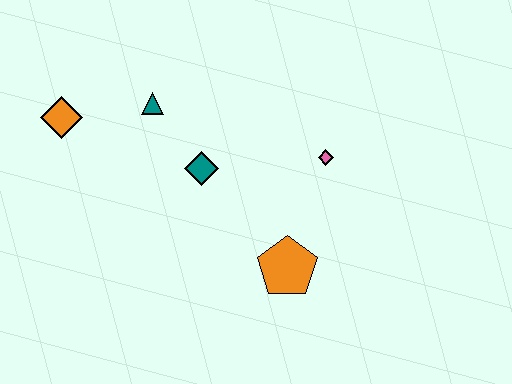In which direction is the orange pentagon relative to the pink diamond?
The orange pentagon is below the pink diamond.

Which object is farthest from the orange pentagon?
The orange diamond is farthest from the orange pentagon.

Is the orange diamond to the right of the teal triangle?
No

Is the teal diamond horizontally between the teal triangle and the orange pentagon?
Yes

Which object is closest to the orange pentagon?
The pink diamond is closest to the orange pentagon.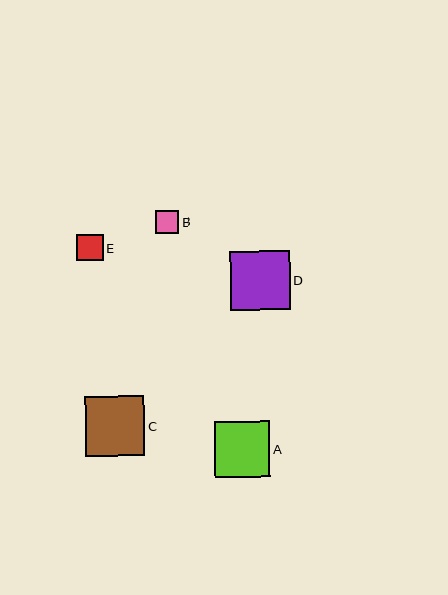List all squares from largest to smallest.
From largest to smallest: C, D, A, E, B.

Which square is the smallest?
Square B is the smallest with a size of approximately 23 pixels.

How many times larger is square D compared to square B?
Square D is approximately 2.6 times the size of square B.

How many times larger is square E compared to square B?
Square E is approximately 1.2 times the size of square B.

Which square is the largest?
Square C is the largest with a size of approximately 60 pixels.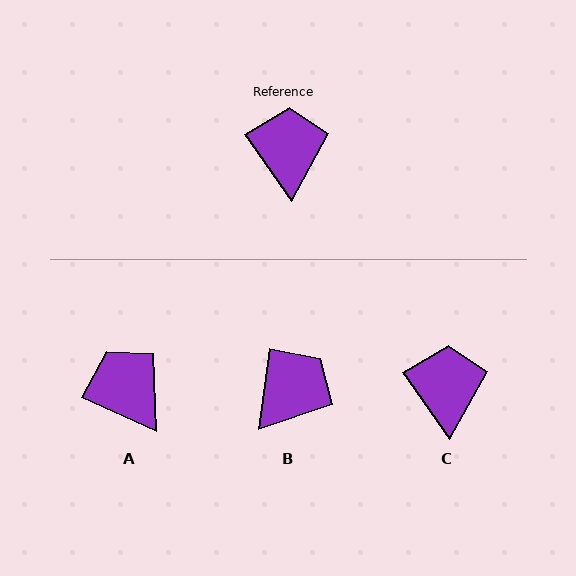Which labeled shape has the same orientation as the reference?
C.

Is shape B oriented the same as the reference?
No, it is off by about 42 degrees.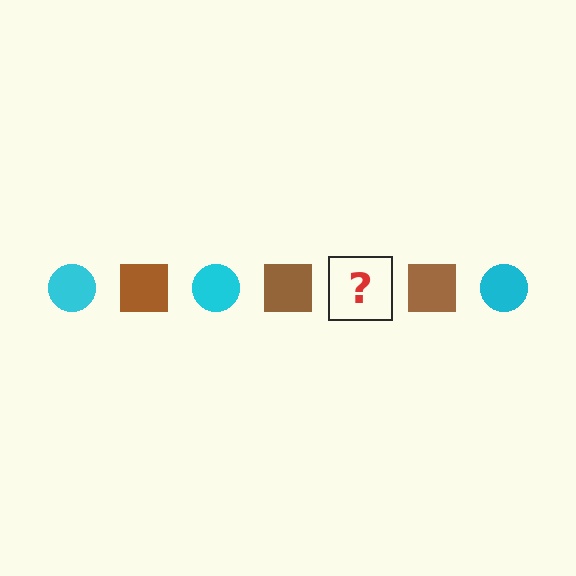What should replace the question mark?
The question mark should be replaced with a cyan circle.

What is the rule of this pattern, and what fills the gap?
The rule is that the pattern alternates between cyan circle and brown square. The gap should be filled with a cyan circle.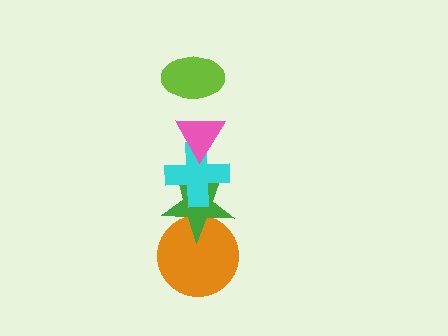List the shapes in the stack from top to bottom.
From top to bottom: the lime ellipse, the pink triangle, the cyan cross, the green star, the orange circle.